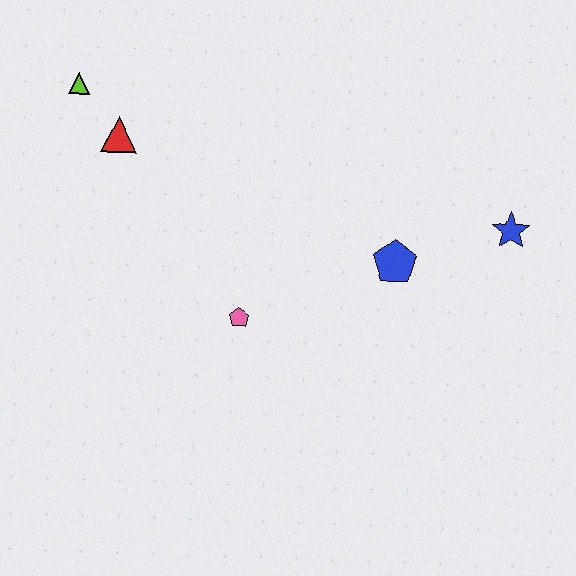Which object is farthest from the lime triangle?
The blue star is farthest from the lime triangle.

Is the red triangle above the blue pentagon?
Yes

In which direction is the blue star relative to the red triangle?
The blue star is to the right of the red triangle.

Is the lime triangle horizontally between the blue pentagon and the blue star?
No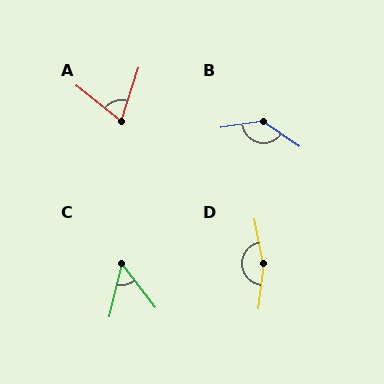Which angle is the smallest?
C, at approximately 52 degrees.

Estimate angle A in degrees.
Approximately 70 degrees.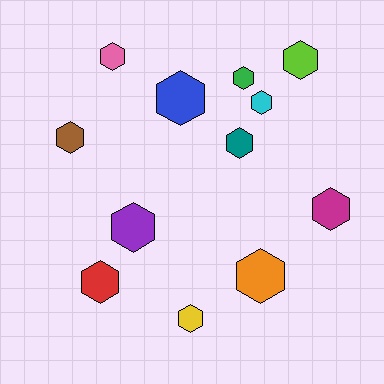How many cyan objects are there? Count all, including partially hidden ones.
There is 1 cyan object.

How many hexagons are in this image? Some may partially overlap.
There are 12 hexagons.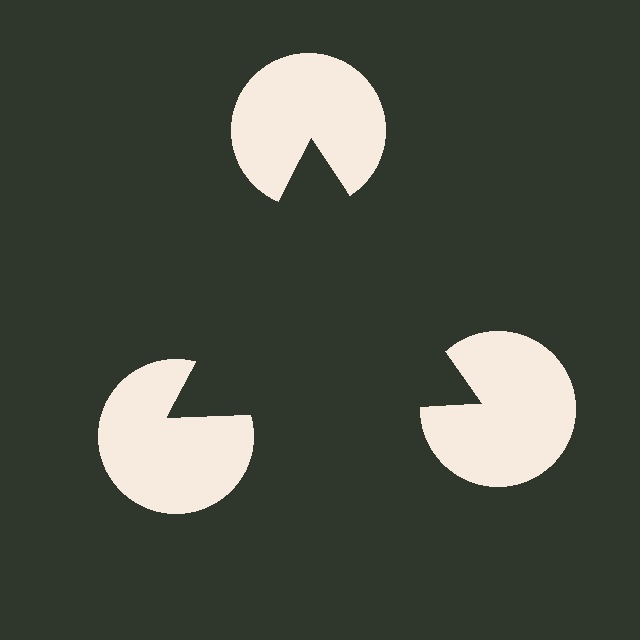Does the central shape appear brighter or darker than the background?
It typically appears slightly darker than the background, even though no actual brightness change is drawn.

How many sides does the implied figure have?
3 sides.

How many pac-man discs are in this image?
There are 3 — one at each vertex of the illusory triangle.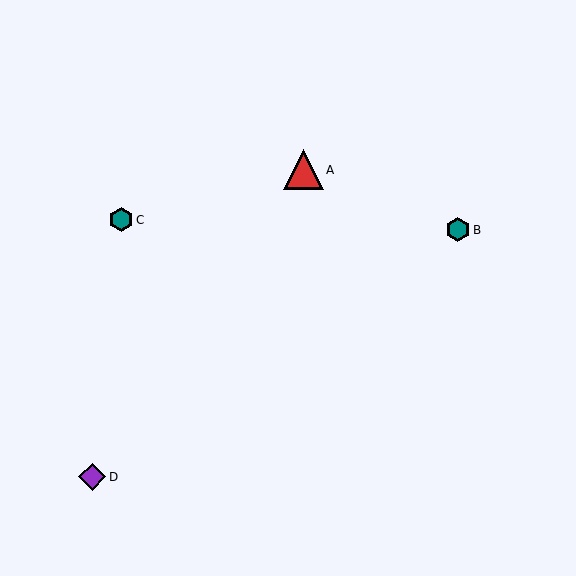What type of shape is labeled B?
Shape B is a teal hexagon.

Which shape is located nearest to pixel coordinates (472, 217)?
The teal hexagon (labeled B) at (458, 230) is nearest to that location.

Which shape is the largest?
The red triangle (labeled A) is the largest.